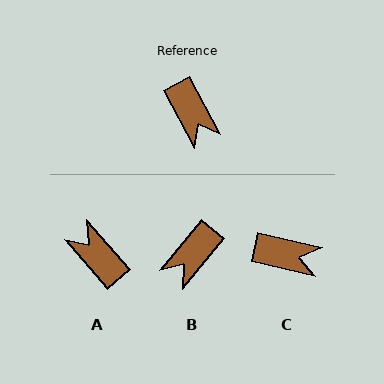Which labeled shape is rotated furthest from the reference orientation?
A, about 168 degrees away.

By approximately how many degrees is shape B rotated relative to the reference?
Approximately 69 degrees clockwise.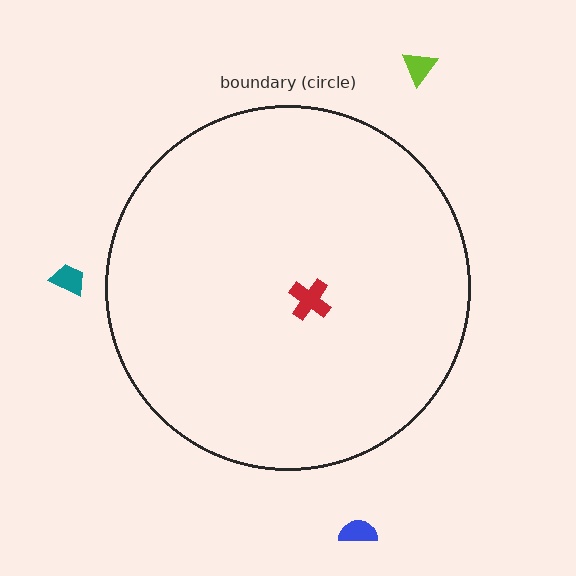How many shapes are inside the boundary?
1 inside, 3 outside.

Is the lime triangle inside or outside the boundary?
Outside.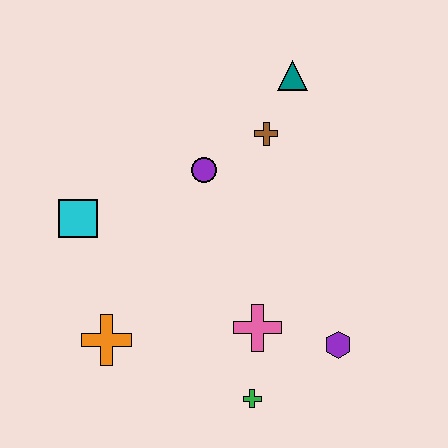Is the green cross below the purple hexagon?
Yes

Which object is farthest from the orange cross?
The teal triangle is farthest from the orange cross.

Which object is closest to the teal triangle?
The brown cross is closest to the teal triangle.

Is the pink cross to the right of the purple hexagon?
No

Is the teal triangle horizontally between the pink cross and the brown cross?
No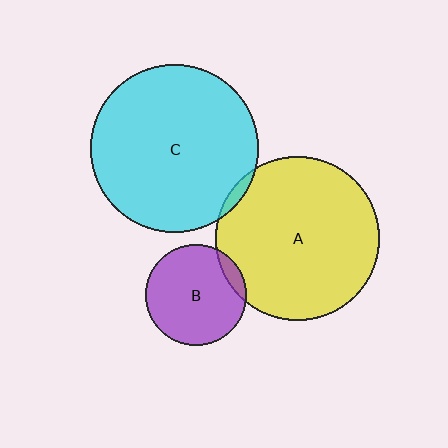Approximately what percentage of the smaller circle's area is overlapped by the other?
Approximately 10%.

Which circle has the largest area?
Circle C (cyan).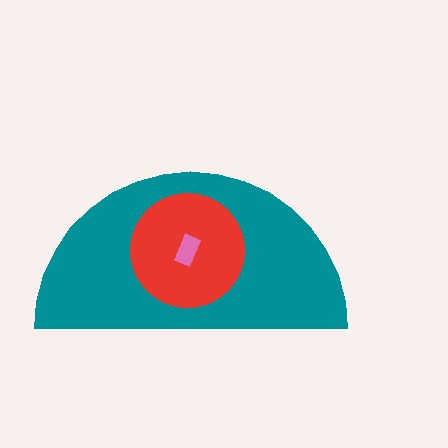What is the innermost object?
The pink rectangle.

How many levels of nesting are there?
3.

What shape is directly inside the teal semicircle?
The red circle.